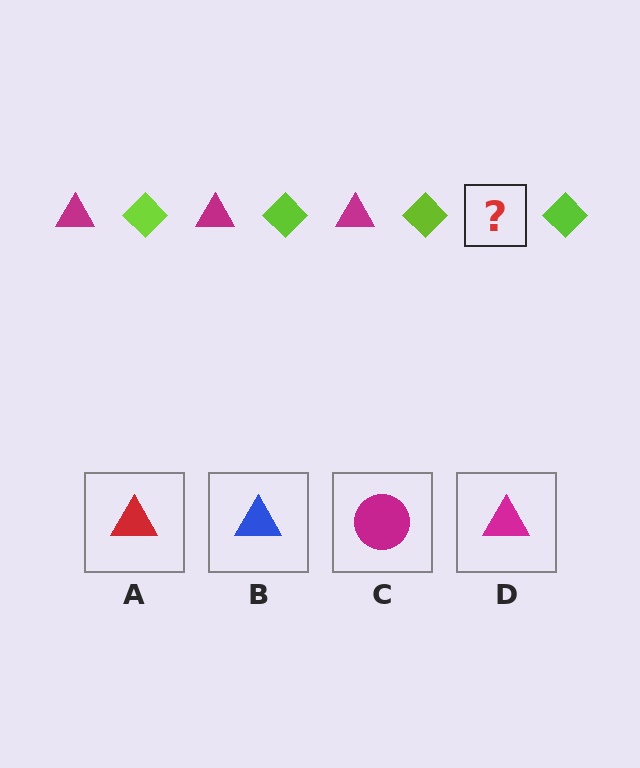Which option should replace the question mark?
Option D.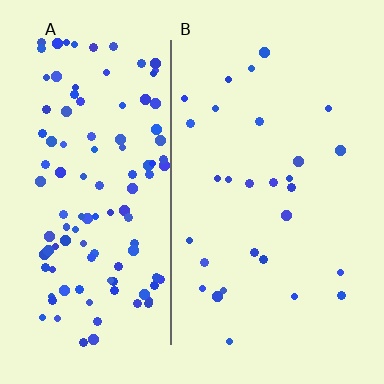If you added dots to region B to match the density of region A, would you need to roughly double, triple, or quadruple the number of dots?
Approximately quadruple.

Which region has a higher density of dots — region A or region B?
A (the left).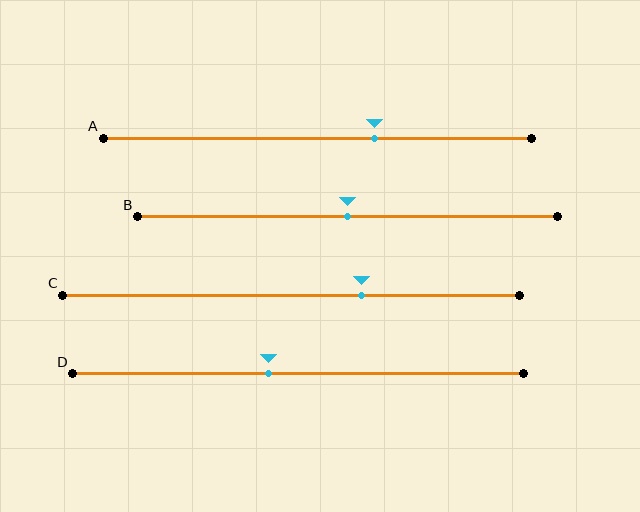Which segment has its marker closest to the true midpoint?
Segment B has its marker closest to the true midpoint.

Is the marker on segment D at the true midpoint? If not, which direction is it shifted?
No, the marker on segment D is shifted to the left by about 6% of the segment length.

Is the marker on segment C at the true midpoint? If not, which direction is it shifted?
No, the marker on segment C is shifted to the right by about 15% of the segment length.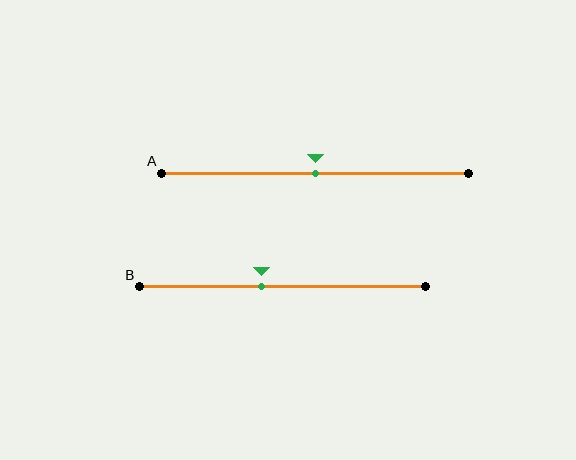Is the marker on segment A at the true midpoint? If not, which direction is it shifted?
Yes, the marker on segment A is at the true midpoint.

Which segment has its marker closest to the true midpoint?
Segment A has its marker closest to the true midpoint.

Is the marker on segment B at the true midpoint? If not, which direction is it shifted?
No, the marker on segment B is shifted to the left by about 7% of the segment length.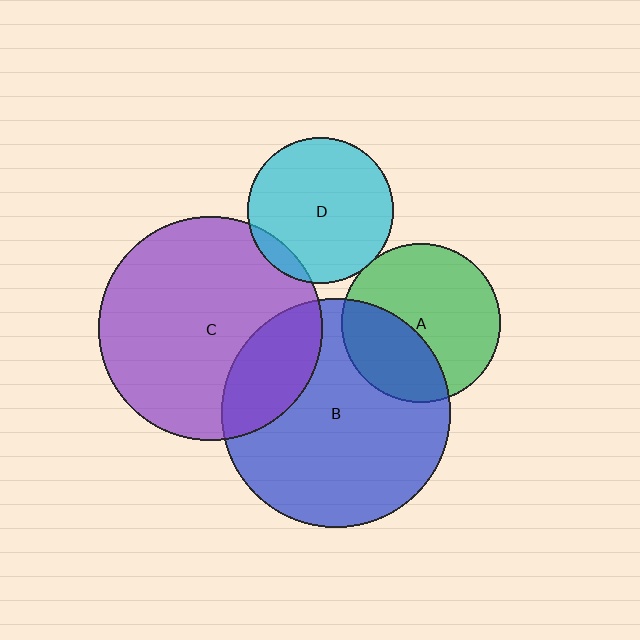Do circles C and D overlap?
Yes.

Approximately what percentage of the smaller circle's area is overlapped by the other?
Approximately 10%.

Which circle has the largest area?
Circle B (blue).